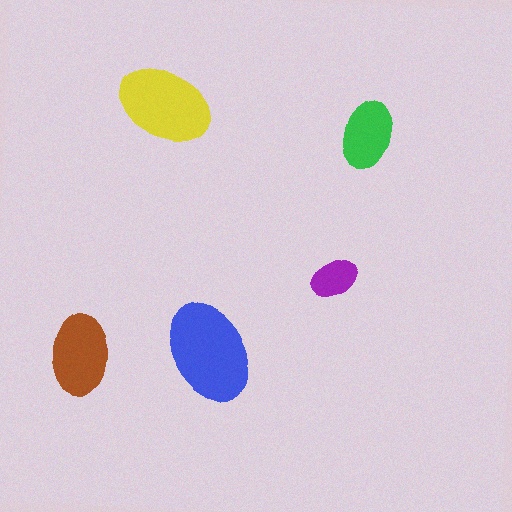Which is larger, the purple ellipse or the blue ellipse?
The blue one.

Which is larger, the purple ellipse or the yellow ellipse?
The yellow one.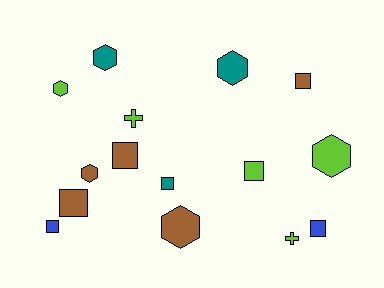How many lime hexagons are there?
There are 2 lime hexagons.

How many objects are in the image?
There are 15 objects.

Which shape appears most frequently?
Square, with 7 objects.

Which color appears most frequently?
Lime, with 5 objects.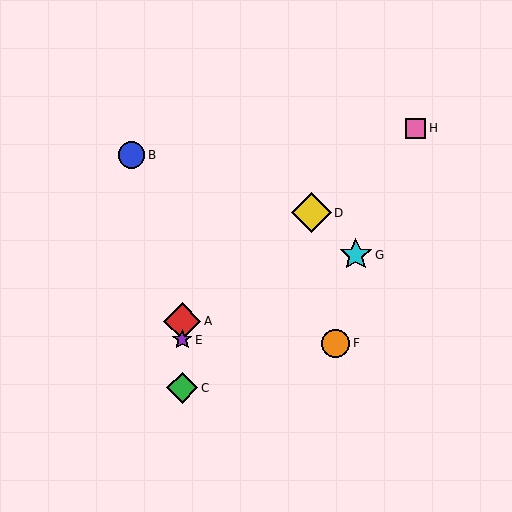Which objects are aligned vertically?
Objects A, C, E are aligned vertically.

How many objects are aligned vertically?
3 objects (A, C, E) are aligned vertically.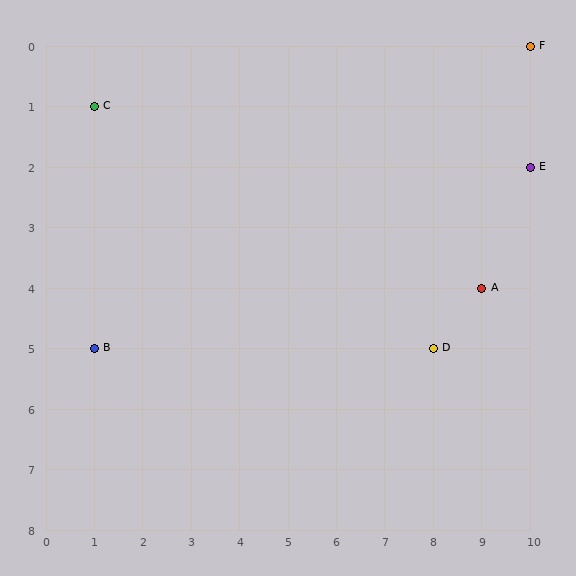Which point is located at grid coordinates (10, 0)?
Point F is at (10, 0).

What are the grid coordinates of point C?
Point C is at grid coordinates (1, 1).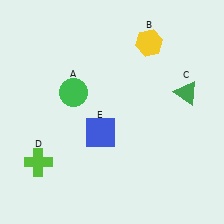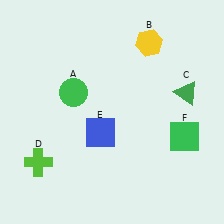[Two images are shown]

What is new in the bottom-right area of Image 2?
A green square (F) was added in the bottom-right area of Image 2.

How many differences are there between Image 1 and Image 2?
There is 1 difference between the two images.